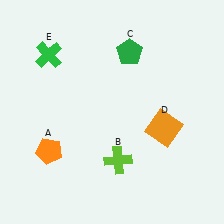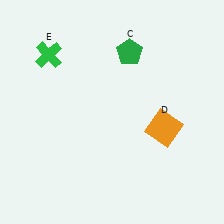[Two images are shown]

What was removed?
The orange pentagon (A), the lime cross (B) were removed in Image 2.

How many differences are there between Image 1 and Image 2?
There are 2 differences between the two images.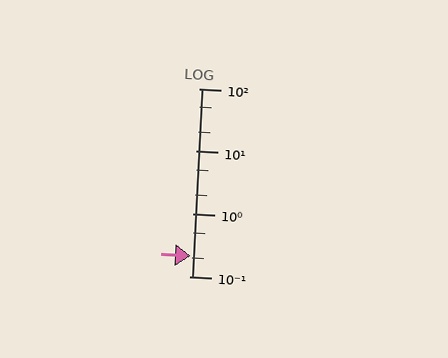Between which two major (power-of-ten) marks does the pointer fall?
The pointer is between 0.1 and 1.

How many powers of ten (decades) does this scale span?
The scale spans 3 decades, from 0.1 to 100.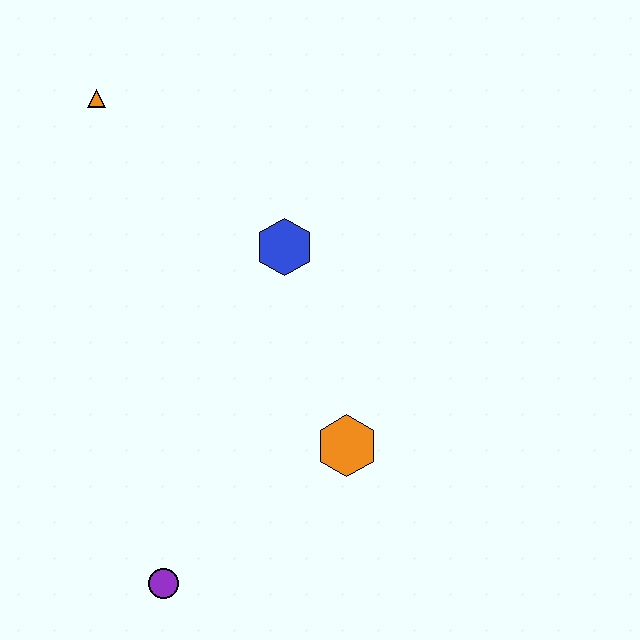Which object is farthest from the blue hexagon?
The purple circle is farthest from the blue hexagon.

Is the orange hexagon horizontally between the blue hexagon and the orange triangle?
No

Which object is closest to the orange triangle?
The blue hexagon is closest to the orange triangle.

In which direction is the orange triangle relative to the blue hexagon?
The orange triangle is to the left of the blue hexagon.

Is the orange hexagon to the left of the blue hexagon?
No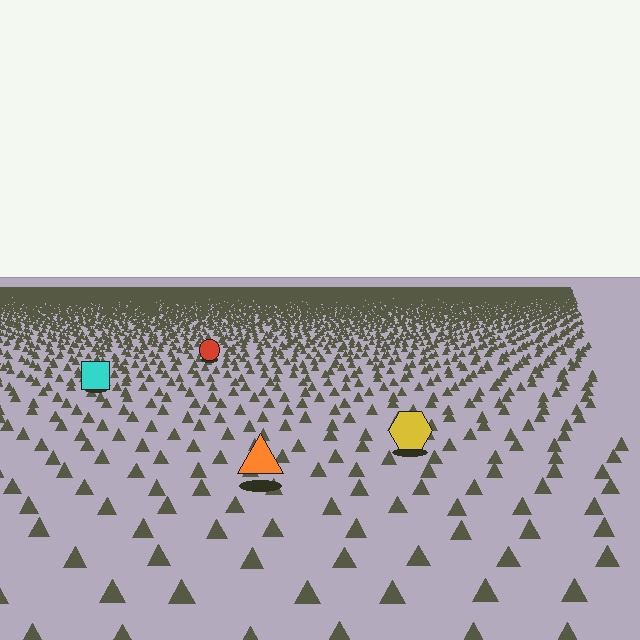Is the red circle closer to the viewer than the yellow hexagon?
No. The yellow hexagon is closer — you can tell from the texture gradient: the ground texture is coarser near it.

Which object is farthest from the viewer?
The red circle is farthest from the viewer. It appears smaller and the ground texture around it is denser.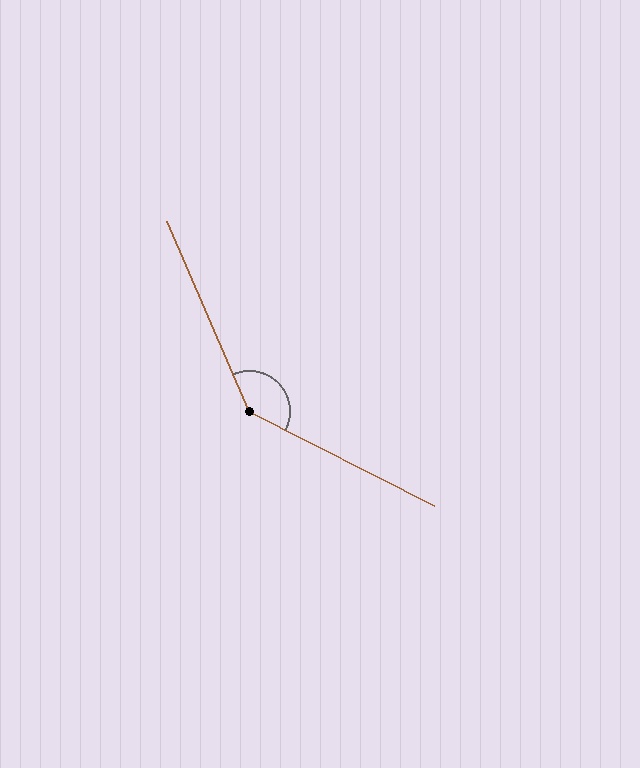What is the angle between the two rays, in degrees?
Approximately 140 degrees.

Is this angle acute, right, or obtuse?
It is obtuse.